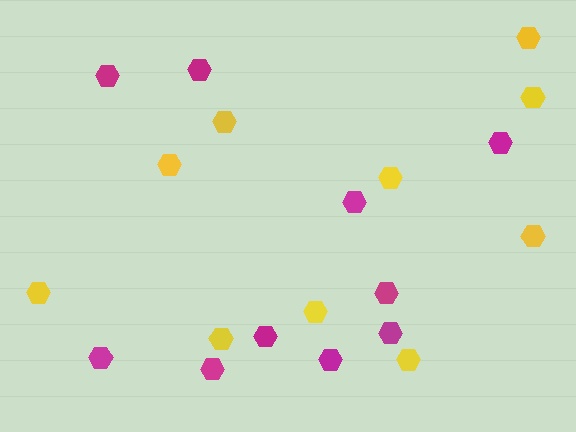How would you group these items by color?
There are 2 groups: one group of magenta hexagons (10) and one group of yellow hexagons (10).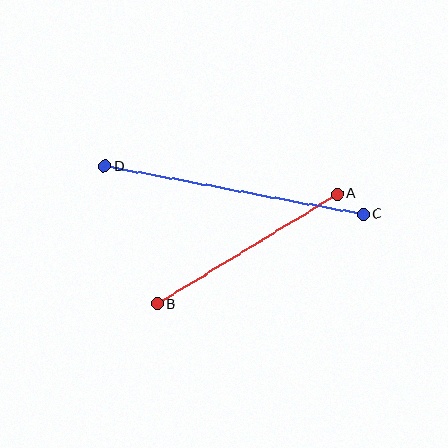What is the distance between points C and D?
The distance is approximately 263 pixels.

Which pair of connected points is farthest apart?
Points C and D are farthest apart.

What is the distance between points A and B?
The distance is approximately 211 pixels.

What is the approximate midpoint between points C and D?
The midpoint is at approximately (234, 190) pixels.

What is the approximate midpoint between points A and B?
The midpoint is at approximately (247, 249) pixels.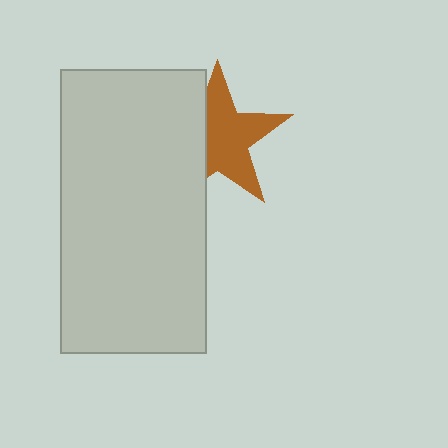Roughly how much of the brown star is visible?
About half of it is visible (roughly 63%).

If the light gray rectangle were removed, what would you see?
You would see the complete brown star.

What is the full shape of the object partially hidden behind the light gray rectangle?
The partially hidden object is a brown star.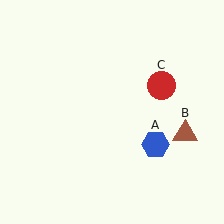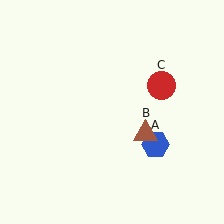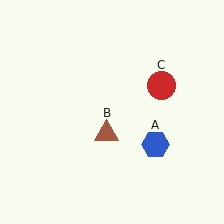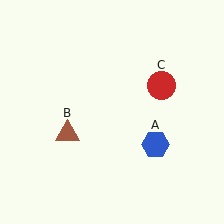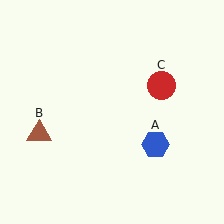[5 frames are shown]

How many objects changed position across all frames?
1 object changed position: brown triangle (object B).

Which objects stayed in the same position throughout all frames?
Blue hexagon (object A) and red circle (object C) remained stationary.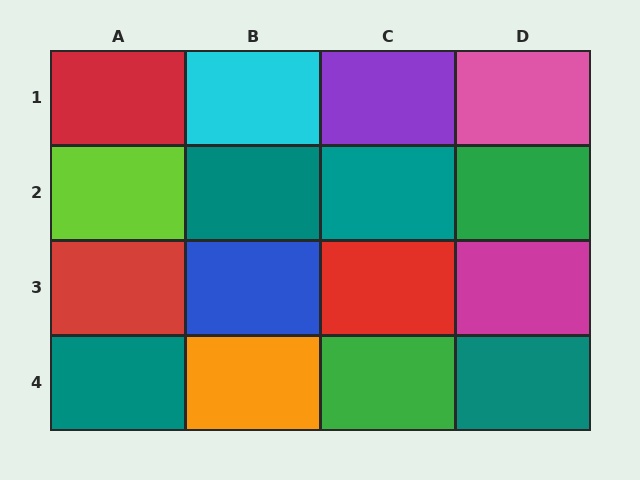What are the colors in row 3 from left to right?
Red, blue, red, magenta.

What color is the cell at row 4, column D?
Teal.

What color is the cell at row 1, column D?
Pink.